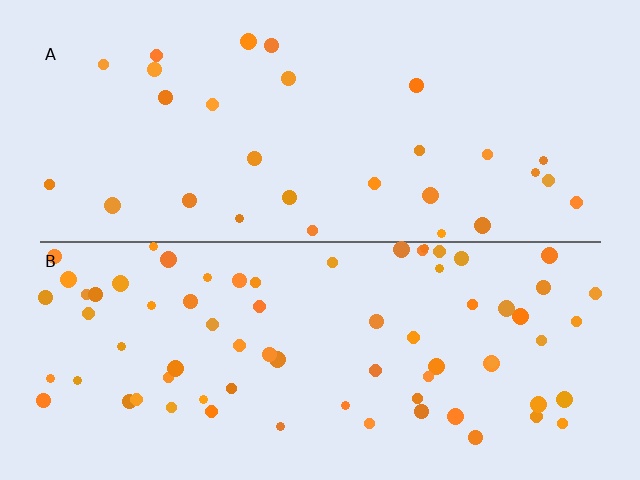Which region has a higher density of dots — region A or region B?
B (the bottom).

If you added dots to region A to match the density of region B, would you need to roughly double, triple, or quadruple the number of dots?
Approximately triple.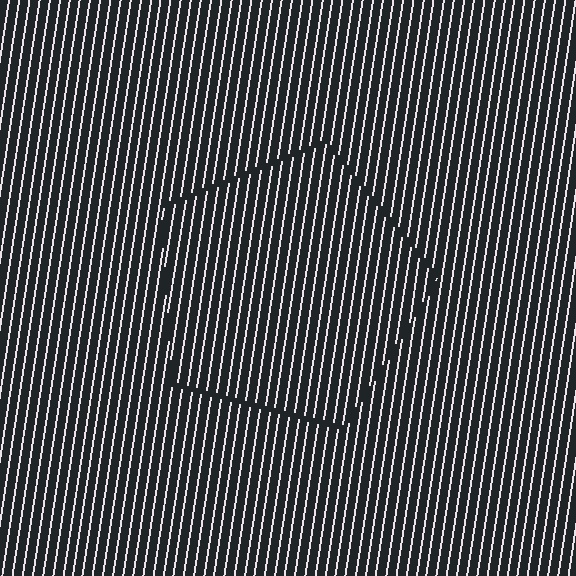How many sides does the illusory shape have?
5 sides — the line-ends trace a pentagon.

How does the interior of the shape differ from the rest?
The interior of the shape contains the same grating, shifted by half a period — the contour is defined by the phase discontinuity where line-ends from the inner and outer gratings abut.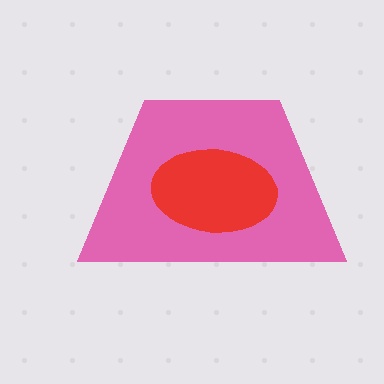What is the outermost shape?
The pink trapezoid.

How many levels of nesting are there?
2.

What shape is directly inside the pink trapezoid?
The red ellipse.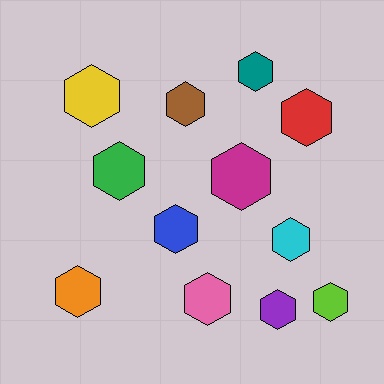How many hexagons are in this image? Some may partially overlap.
There are 12 hexagons.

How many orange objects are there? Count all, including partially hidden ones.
There is 1 orange object.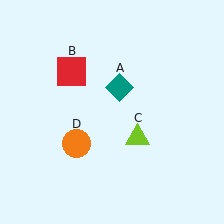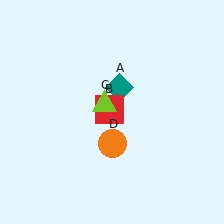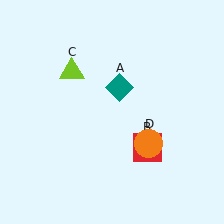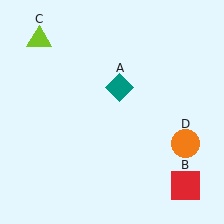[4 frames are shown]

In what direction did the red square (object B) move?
The red square (object B) moved down and to the right.